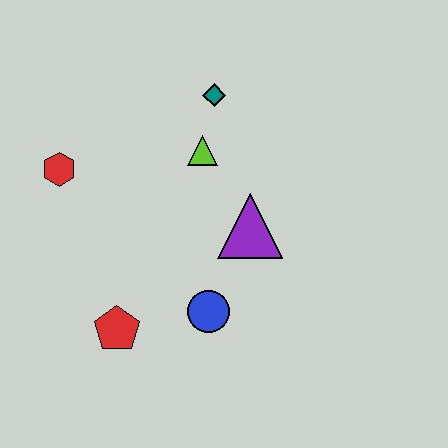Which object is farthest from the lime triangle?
The red pentagon is farthest from the lime triangle.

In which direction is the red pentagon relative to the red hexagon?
The red pentagon is below the red hexagon.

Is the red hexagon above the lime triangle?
No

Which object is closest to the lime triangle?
The teal diamond is closest to the lime triangle.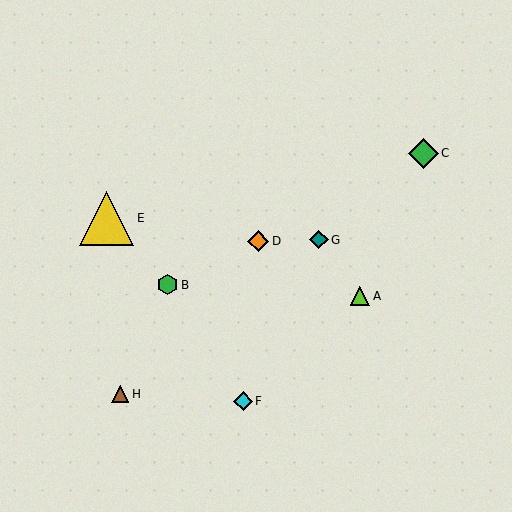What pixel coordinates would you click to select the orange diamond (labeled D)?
Click at (258, 241) to select the orange diamond D.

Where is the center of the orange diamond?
The center of the orange diamond is at (258, 241).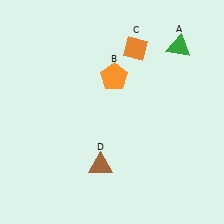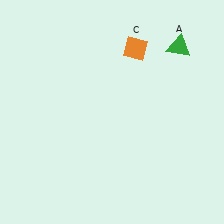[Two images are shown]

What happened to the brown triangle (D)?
The brown triangle (D) was removed in Image 2. It was in the bottom-left area of Image 1.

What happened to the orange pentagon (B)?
The orange pentagon (B) was removed in Image 2. It was in the top-right area of Image 1.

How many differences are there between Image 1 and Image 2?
There are 2 differences between the two images.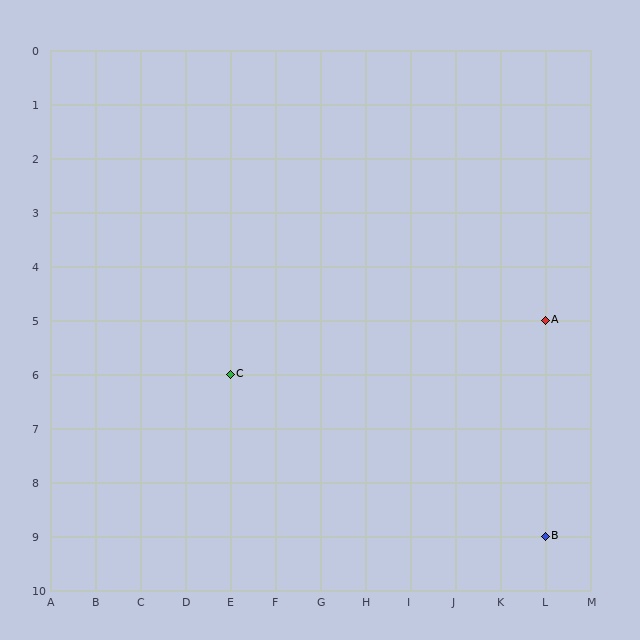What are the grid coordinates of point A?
Point A is at grid coordinates (L, 5).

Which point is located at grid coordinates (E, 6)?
Point C is at (E, 6).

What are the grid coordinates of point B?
Point B is at grid coordinates (L, 9).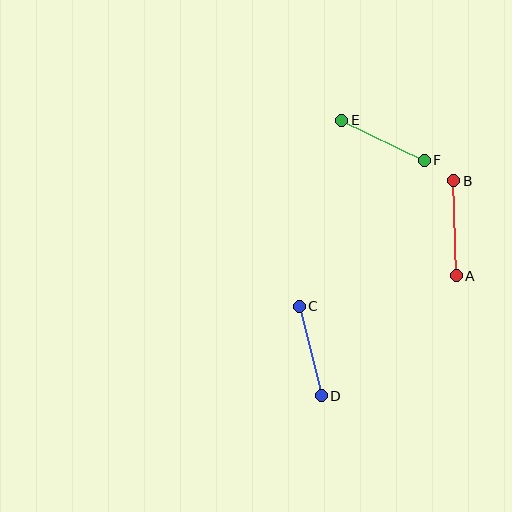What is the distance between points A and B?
The distance is approximately 95 pixels.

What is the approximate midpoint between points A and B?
The midpoint is at approximately (455, 228) pixels.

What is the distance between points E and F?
The distance is approximately 92 pixels.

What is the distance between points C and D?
The distance is approximately 92 pixels.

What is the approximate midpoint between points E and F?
The midpoint is at approximately (383, 140) pixels.